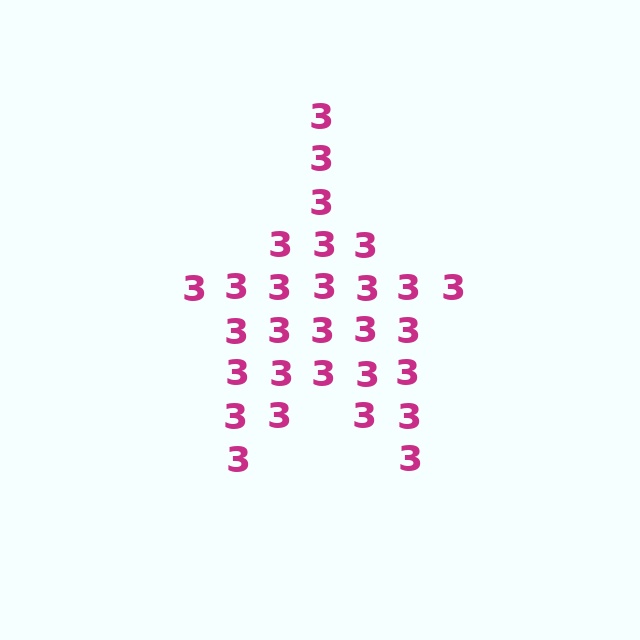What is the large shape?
The large shape is a star.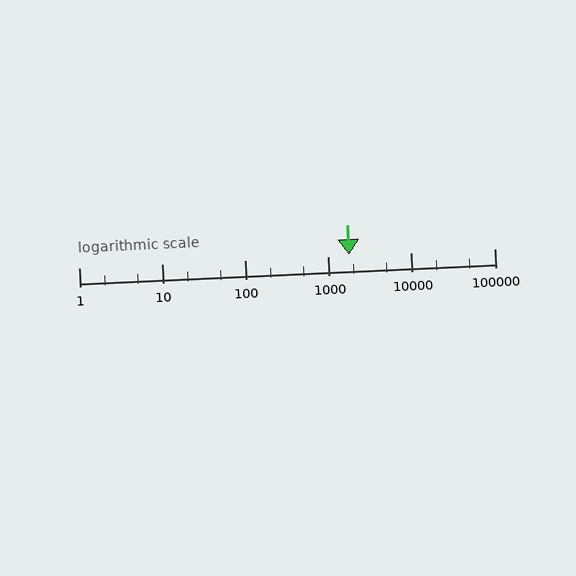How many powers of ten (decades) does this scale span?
The scale spans 5 decades, from 1 to 100000.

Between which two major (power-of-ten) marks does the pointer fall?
The pointer is between 1000 and 10000.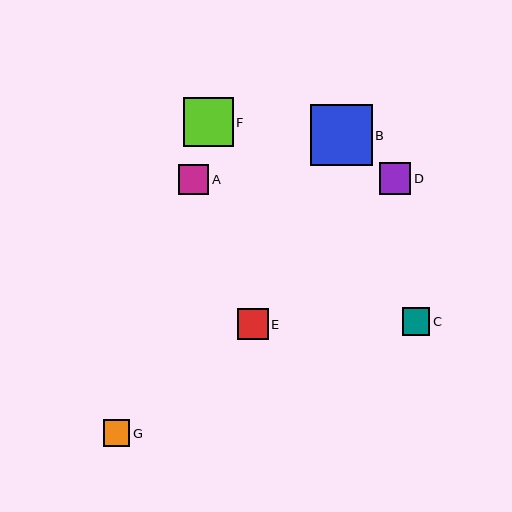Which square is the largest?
Square B is the largest with a size of approximately 61 pixels.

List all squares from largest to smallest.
From largest to smallest: B, F, D, E, A, C, G.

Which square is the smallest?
Square G is the smallest with a size of approximately 27 pixels.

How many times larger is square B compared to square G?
Square B is approximately 2.3 times the size of square G.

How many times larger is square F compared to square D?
Square F is approximately 1.6 times the size of square D.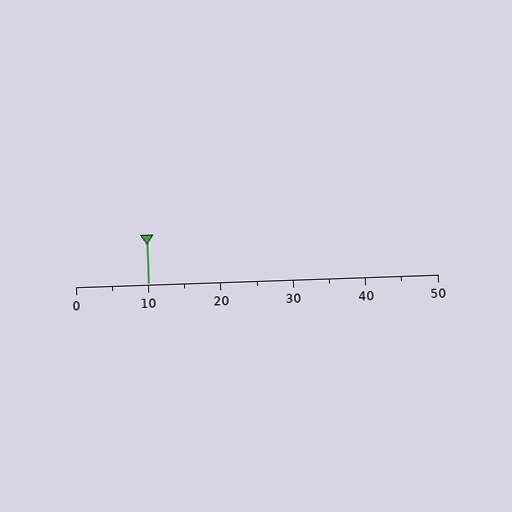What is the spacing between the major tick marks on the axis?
The major ticks are spaced 10 apart.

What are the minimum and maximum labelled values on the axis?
The axis runs from 0 to 50.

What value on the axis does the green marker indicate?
The marker indicates approximately 10.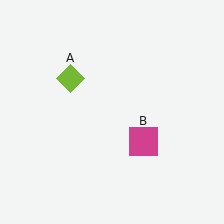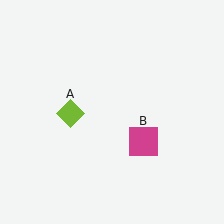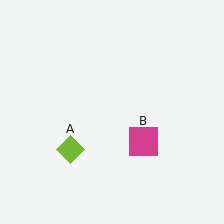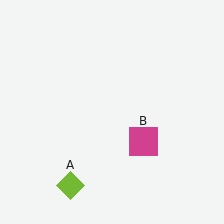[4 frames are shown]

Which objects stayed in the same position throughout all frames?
Magenta square (object B) remained stationary.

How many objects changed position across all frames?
1 object changed position: lime diamond (object A).